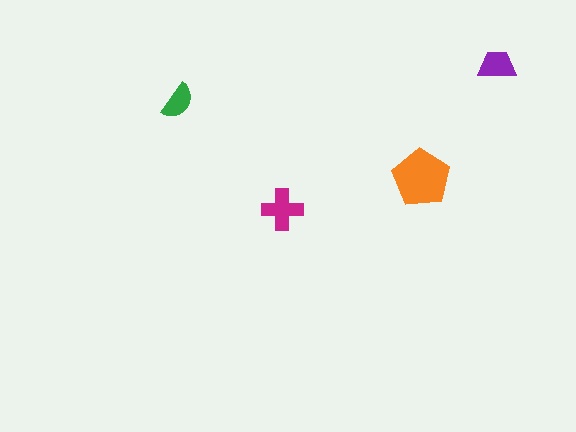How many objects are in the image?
There are 4 objects in the image.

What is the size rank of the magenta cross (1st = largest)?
2nd.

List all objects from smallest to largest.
The green semicircle, the purple trapezoid, the magenta cross, the orange pentagon.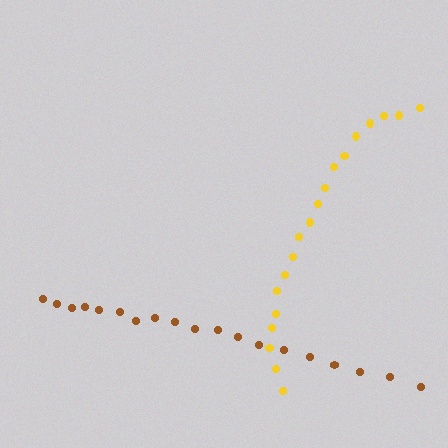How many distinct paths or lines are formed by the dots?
There are 2 distinct paths.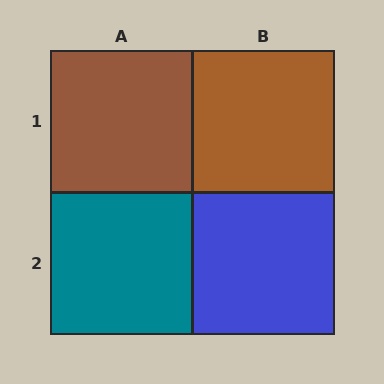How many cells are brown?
2 cells are brown.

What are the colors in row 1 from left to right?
Brown, brown.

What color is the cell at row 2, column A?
Teal.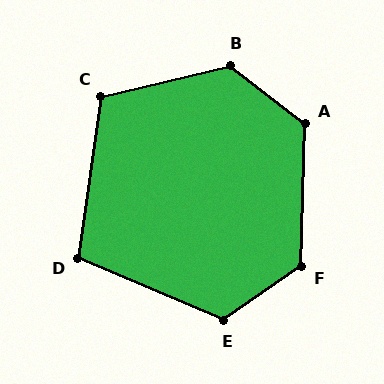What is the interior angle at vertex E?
Approximately 122 degrees (obtuse).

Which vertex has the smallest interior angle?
D, at approximately 105 degrees.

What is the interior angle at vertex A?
Approximately 126 degrees (obtuse).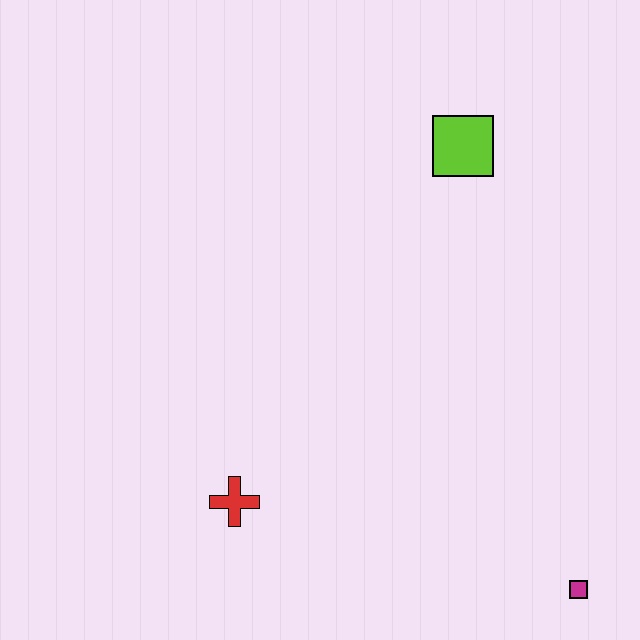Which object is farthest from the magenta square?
The lime square is farthest from the magenta square.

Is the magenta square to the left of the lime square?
No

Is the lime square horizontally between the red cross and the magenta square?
Yes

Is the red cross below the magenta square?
No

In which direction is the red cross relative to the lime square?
The red cross is below the lime square.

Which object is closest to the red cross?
The magenta square is closest to the red cross.